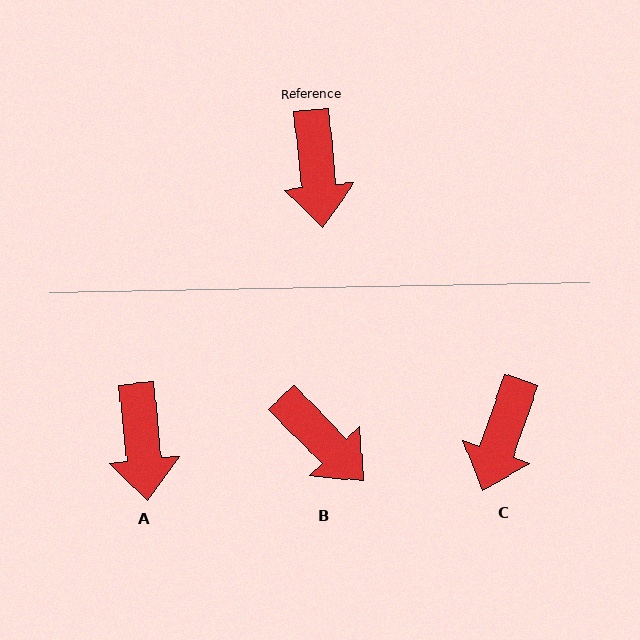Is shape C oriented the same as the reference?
No, it is off by about 25 degrees.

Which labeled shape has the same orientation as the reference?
A.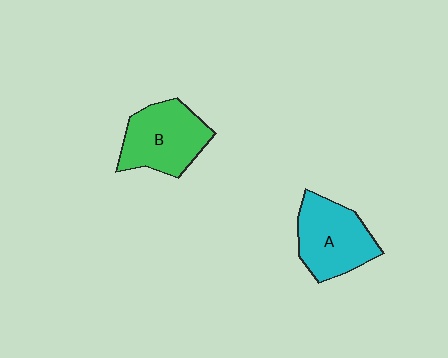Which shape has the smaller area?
Shape A (cyan).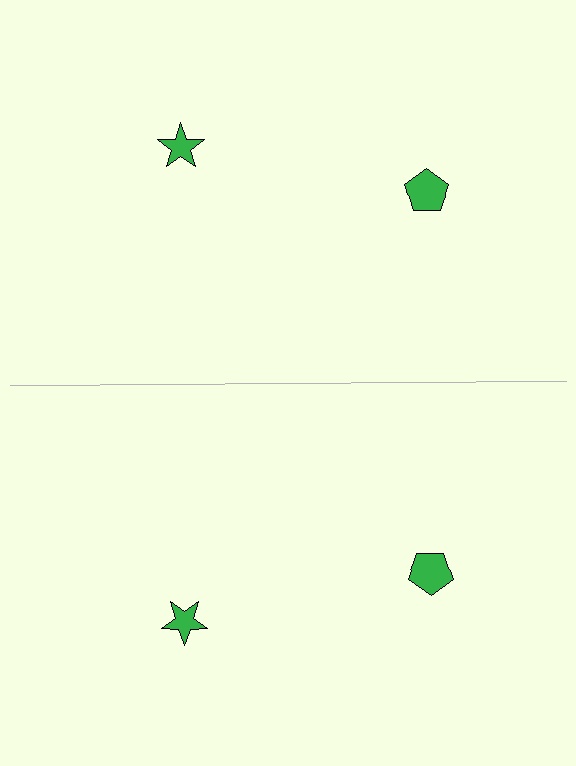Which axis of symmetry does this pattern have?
The pattern has a horizontal axis of symmetry running through the center of the image.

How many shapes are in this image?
There are 4 shapes in this image.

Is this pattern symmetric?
Yes, this pattern has bilateral (reflection) symmetry.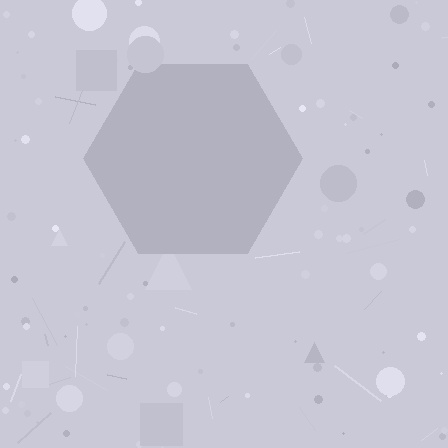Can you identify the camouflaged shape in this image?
The camouflaged shape is a hexagon.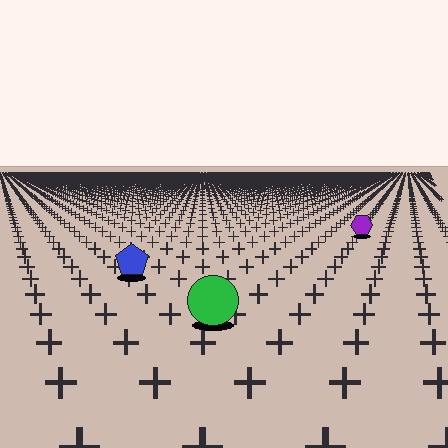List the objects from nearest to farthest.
From nearest to farthest: the green circle, the blue pentagon, the purple hexagon.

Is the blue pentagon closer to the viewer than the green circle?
No. The green circle is closer — you can tell from the texture gradient: the ground texture is coarser near it.